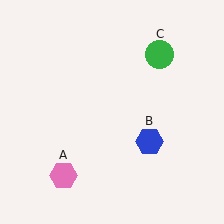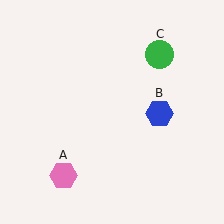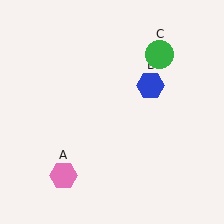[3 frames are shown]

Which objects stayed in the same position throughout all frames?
Pink hexagon (object A) and green circle (object C) remained stationary.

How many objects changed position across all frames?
1 object changed position: blue hexagon (object B).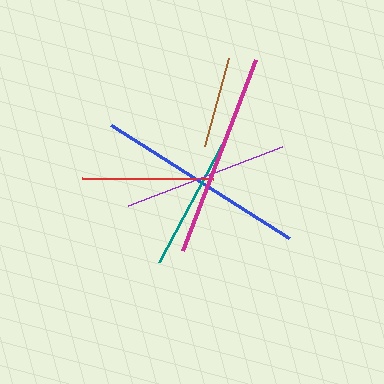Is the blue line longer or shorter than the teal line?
The blue line is longer than the teal line.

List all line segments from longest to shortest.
From longest to shortest: blue, magenta, purple, teal, red, brown.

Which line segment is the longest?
The blue line is the longest at approximately 211 pixels.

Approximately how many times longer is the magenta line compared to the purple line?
The magenta line is approximately 1.2 times the length of the purple line.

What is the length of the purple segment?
The purple segment is approximately 165 pixels long.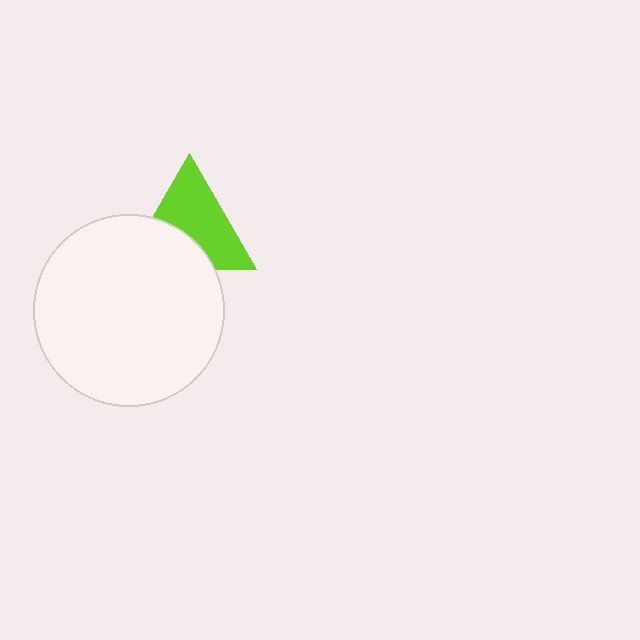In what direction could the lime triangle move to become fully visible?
The lime triangle could move up. That would shift it out from behind the white circle entirely.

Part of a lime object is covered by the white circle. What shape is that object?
It is a triangle.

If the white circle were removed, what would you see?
You would see the complete lime triangle.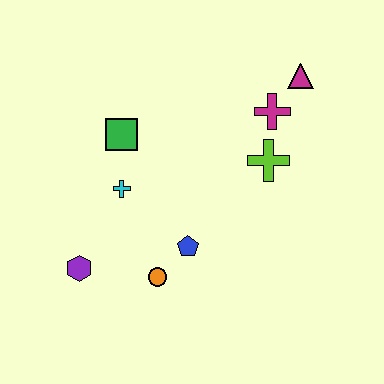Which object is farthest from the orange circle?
The magenta triangle is farthest from the orange circle.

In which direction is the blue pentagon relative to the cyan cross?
The blue pentagon is to the right of the cyan cross.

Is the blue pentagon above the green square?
No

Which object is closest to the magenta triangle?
The magenta cross is closest to the magenta triangle.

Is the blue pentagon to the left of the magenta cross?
Yes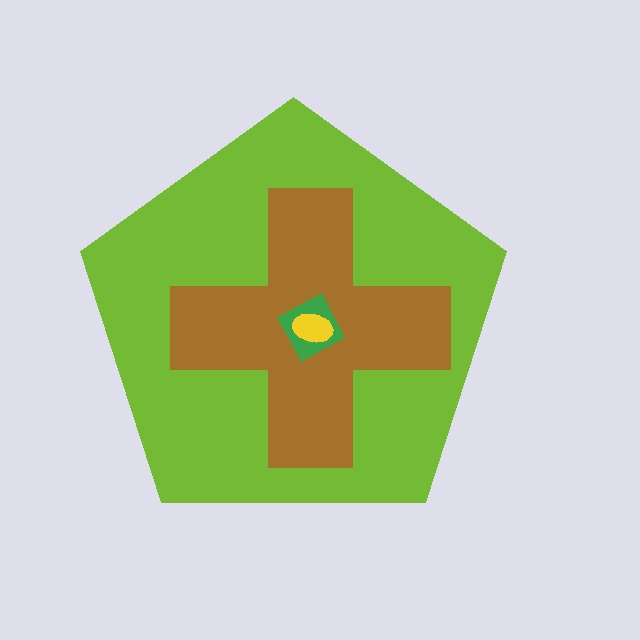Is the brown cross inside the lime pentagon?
Yes.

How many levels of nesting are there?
4.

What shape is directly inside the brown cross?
The green diamond.